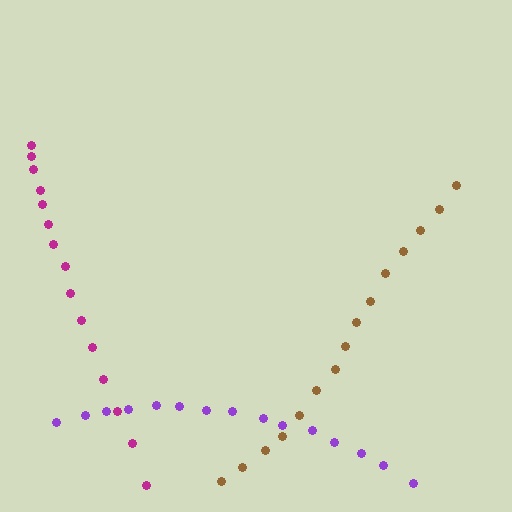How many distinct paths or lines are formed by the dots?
There are 3 distinct paths.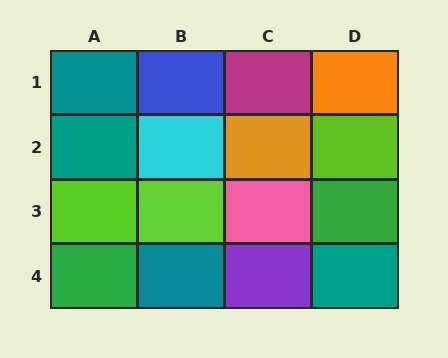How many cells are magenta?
1 cell is magenta.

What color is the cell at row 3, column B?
Lime.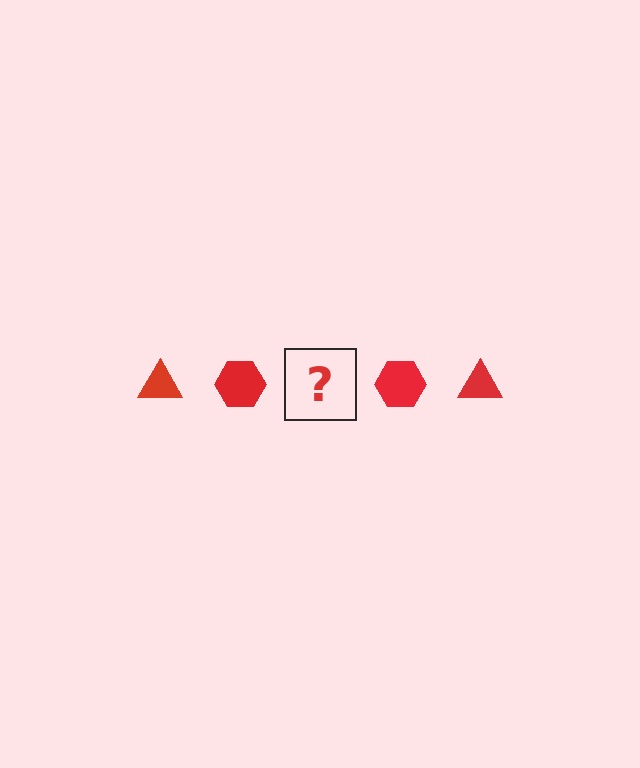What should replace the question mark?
The question mark should be replaced with a red triangle.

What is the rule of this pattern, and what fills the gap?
The rule is that the pattern cycles through triangle, hexagon shapes in red. The gap should be filled with a red triangle.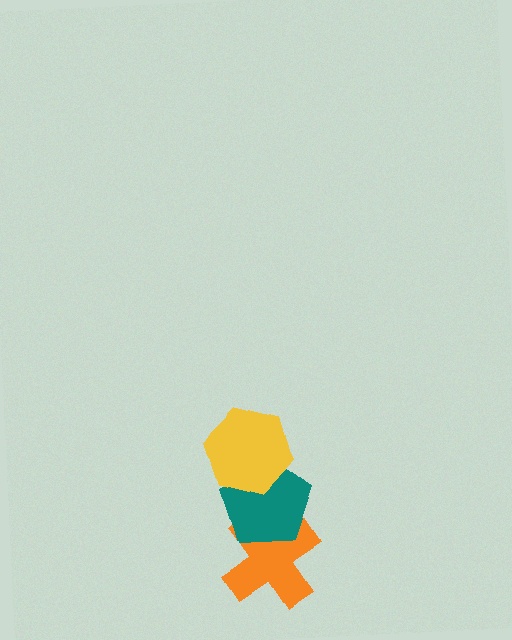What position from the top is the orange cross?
The orange cross is 3rd from the top.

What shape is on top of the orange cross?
The teal pentagon is on top of the orange cross.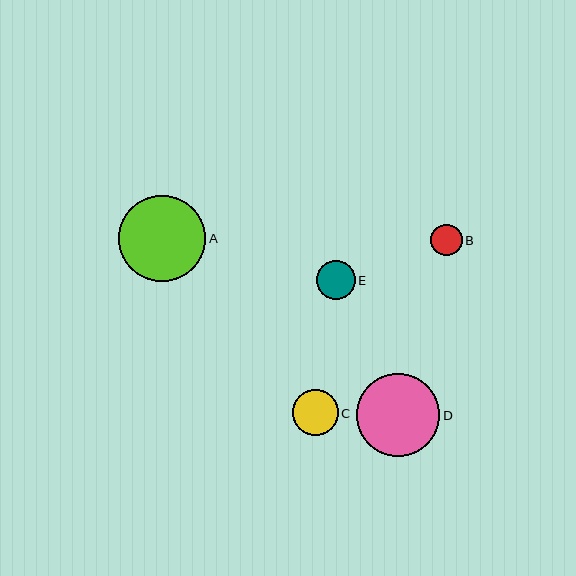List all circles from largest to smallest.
From largest to smallest: A, D, C, E, B.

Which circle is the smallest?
Circle B is the smallest with a size of approximately 32 pixels.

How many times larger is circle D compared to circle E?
Circle D is approximately 2.2 times the size of circle E.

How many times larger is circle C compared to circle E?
Circle C is approximately 1.2 times the size of circle E.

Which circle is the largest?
Circle A is the largest with a size of approximately 87 pixels.